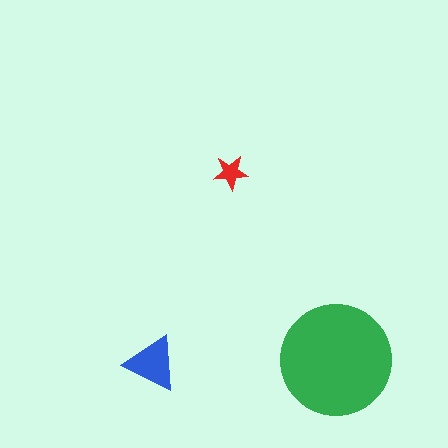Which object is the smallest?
The red star.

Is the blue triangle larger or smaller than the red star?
Larger.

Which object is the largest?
The green circle.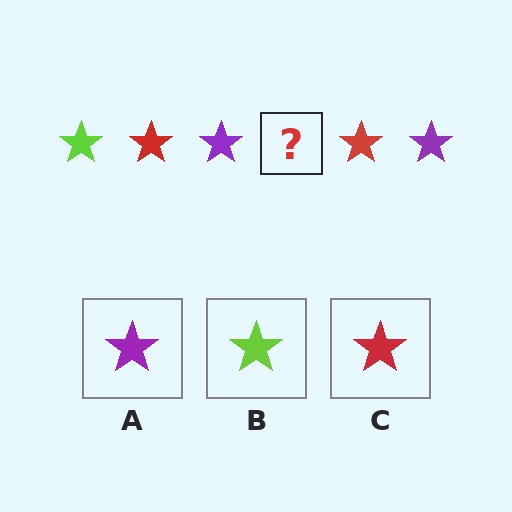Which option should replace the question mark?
Option B.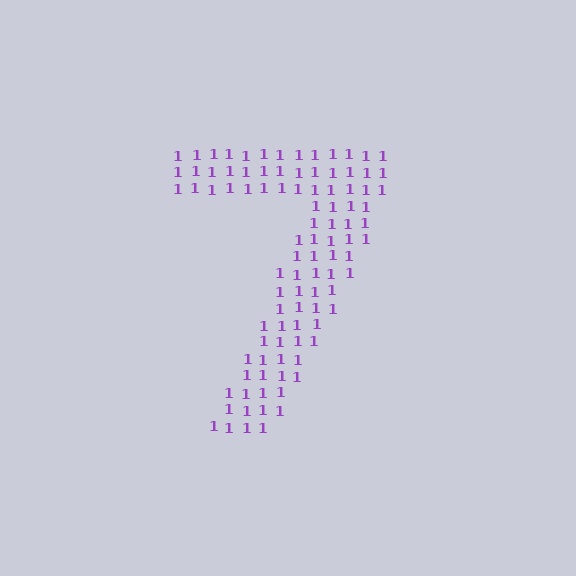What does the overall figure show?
The overall figure shows the digit 7.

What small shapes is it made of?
It is made of small digit 1's.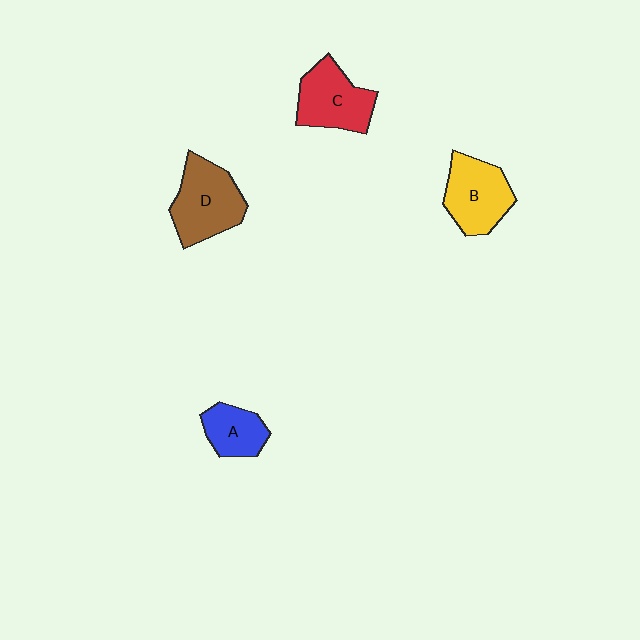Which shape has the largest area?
Shape D (brown).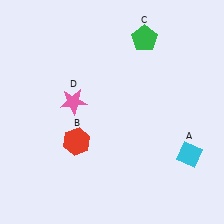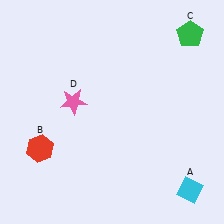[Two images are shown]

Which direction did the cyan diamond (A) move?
The cyan diamond (A) moved down.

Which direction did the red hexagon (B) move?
The red hexagon (B) moved left.